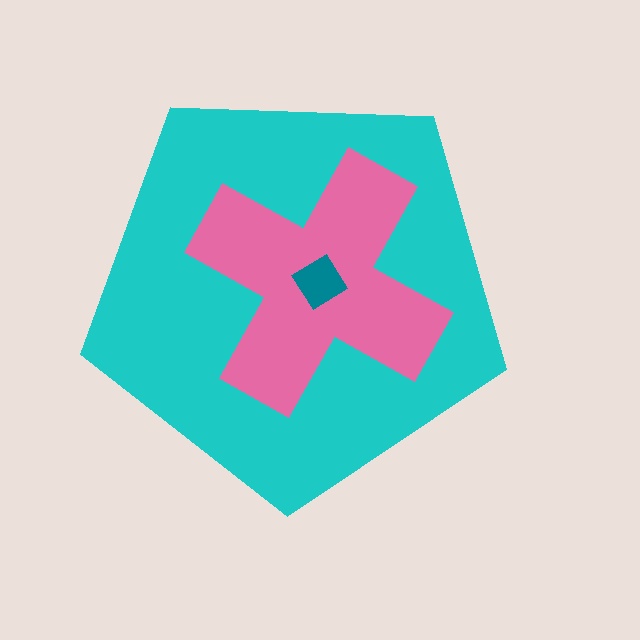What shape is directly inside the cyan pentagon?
The pink cross.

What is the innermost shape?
The teal diamond.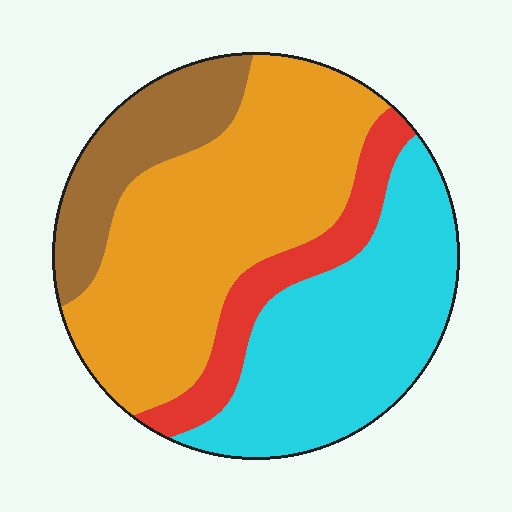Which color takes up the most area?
Orange, at roughly 40%.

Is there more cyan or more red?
Cyan.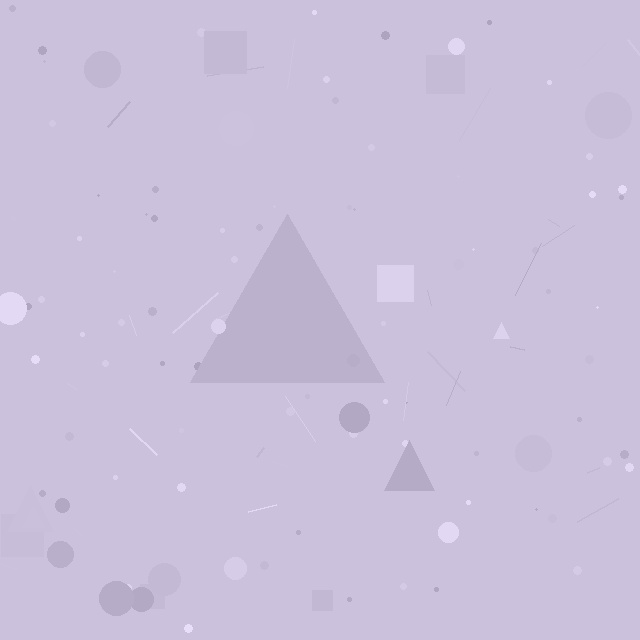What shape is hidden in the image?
A triangle is hidden in the image.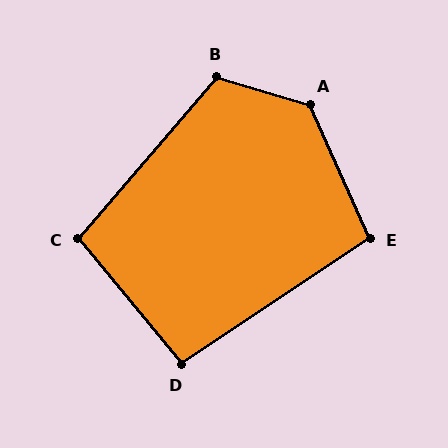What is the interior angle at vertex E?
Approximately 99 degrees (obtuse).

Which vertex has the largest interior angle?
A, at approximately 131 degrees.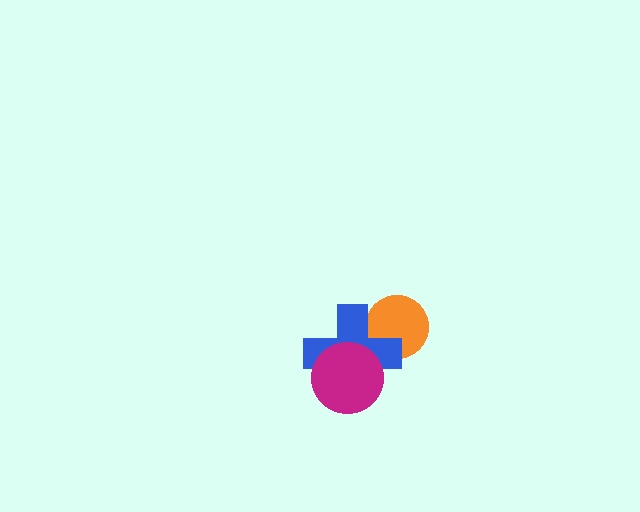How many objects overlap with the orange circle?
1 object overlaps with the orange circle.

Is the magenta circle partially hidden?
No, no other shape covers it.